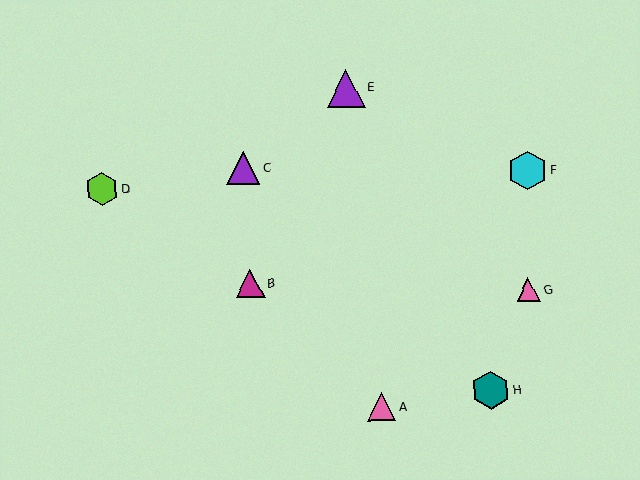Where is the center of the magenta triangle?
The center of the magenta triangle is at (250, 283).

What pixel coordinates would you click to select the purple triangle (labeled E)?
Click at (346, 88) to select the purple triangle E.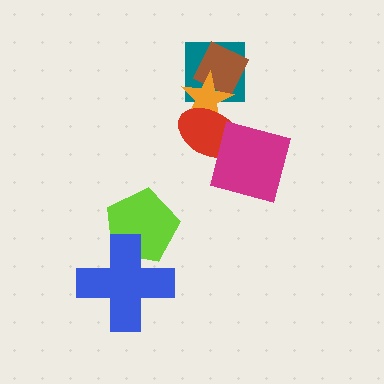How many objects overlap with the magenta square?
1 object overlaps with the magenta square.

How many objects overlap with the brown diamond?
2 objects overlap with the brown diamond.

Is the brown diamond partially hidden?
Yes, it is partially covered by another shape.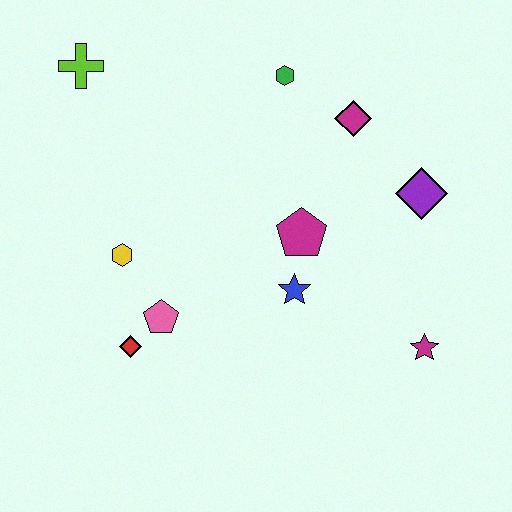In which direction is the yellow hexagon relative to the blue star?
The yellow hexagon is to the left of the blue star.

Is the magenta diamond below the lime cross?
Yes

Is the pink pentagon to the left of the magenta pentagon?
Yes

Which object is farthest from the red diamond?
The purple diamond is farthest from the red diamond.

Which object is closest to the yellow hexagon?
The pink pentagon is closest to the yellow hexagon.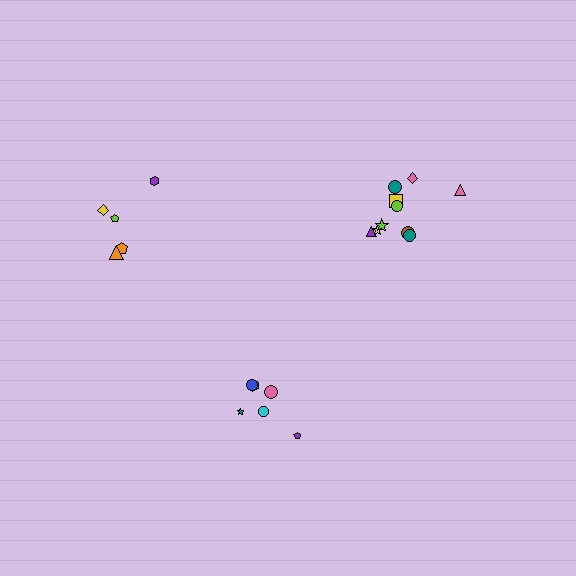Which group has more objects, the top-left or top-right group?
The top-right group.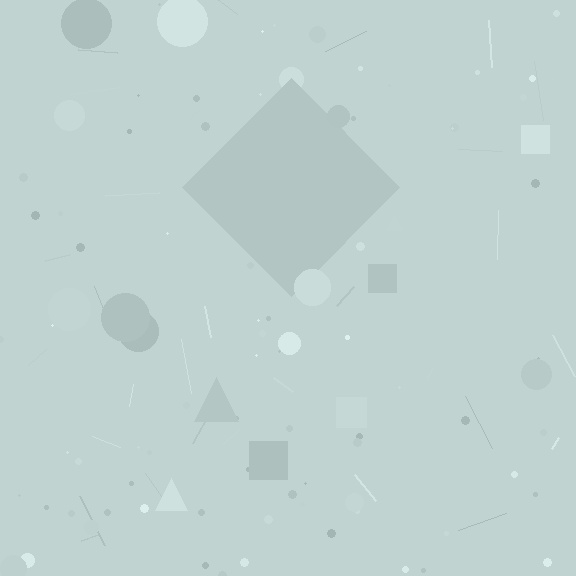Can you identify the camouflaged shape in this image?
The camouflaged shape is a diamond.